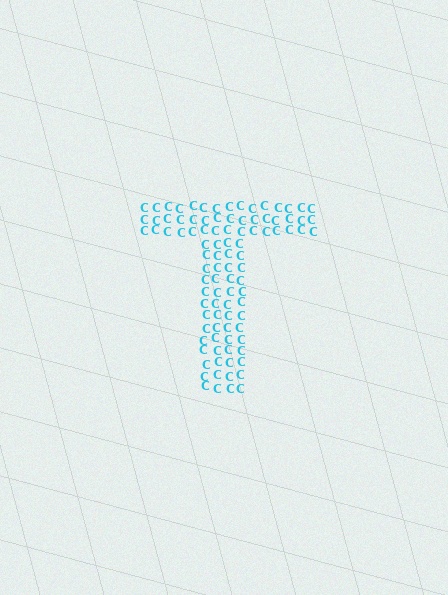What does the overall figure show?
The overall figure shows the letter T.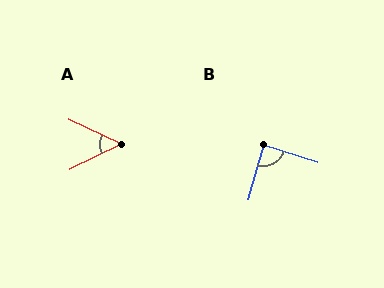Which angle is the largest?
B, at approximately 88 degrees.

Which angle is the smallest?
A, at approximately 51 degrees.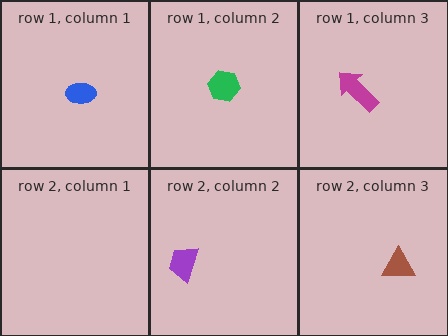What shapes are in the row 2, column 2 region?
The purple trapezoid.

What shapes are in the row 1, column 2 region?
The green hexagon.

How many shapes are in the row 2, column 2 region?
1.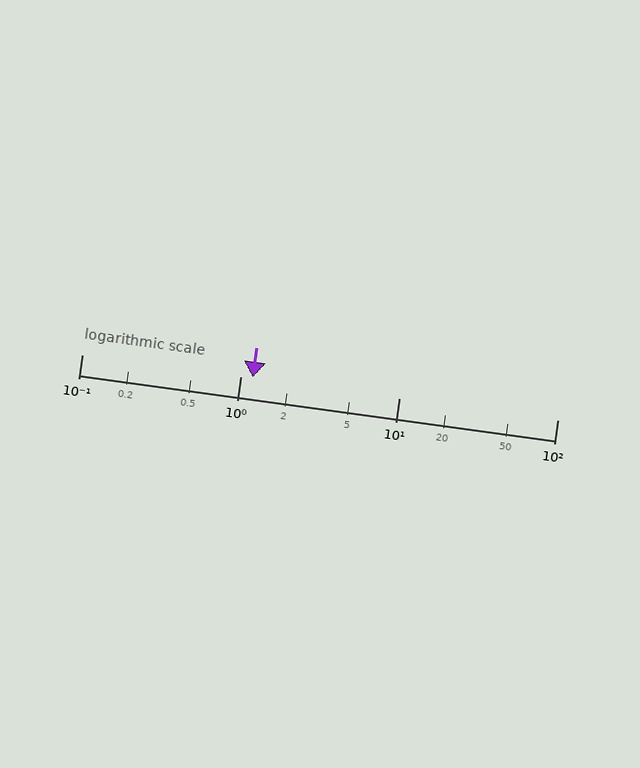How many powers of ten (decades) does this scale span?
The scale spans 3 decades, from 0.1 to 100.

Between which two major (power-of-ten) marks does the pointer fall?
The pointer is between 1 and 10.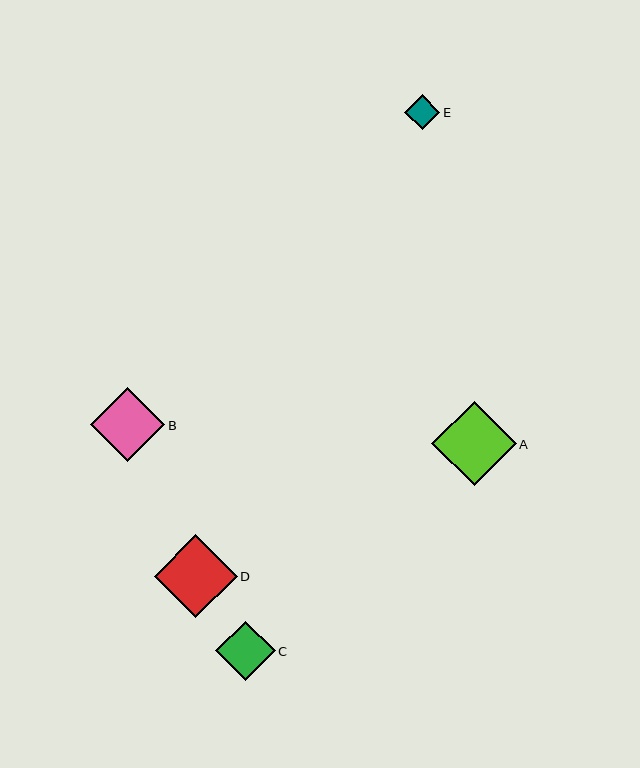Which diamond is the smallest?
Diamond E is the smallest with a size of approximately 35 pixels.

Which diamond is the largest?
Diamond A is the largest with a size of approximately 84 pixels.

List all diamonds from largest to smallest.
From largest to smallest: A, D, B, C, E.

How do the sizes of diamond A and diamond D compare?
Diamond A and diamond D are approximately the same size.